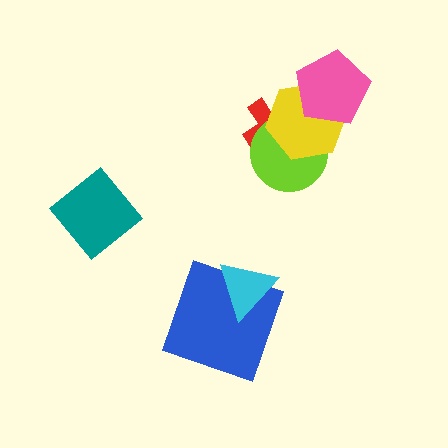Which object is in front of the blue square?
The cyan triangle is in front of the blue square.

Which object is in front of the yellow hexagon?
The pink pentagon is in front of the yellow hexagon.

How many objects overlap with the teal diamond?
0 objects overlap with the teal diamond.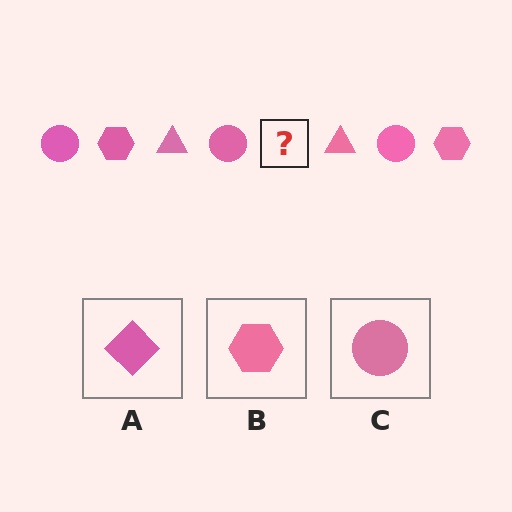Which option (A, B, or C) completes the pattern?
B.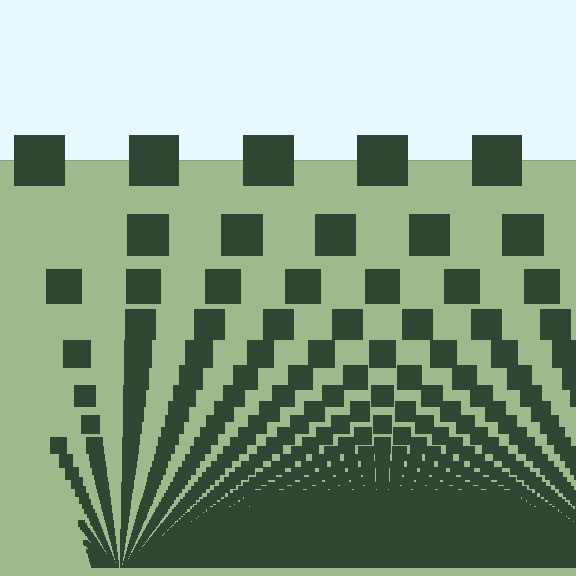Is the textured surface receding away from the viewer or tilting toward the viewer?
The surface appears to tilt toward the viewer. Texture elements get larger and sparser toward the top.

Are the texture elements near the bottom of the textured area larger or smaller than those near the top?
Smaller. The gradient is inverted — elements near the bottom are smaller and denser.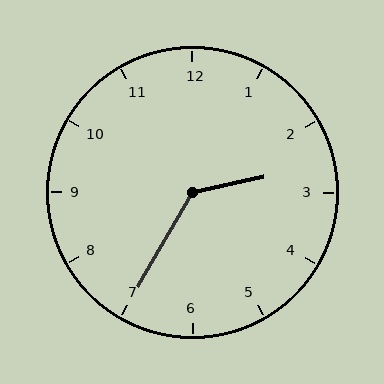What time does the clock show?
2:35.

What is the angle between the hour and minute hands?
Approximately 132 degrees.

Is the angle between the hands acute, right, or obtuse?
It is obtuse.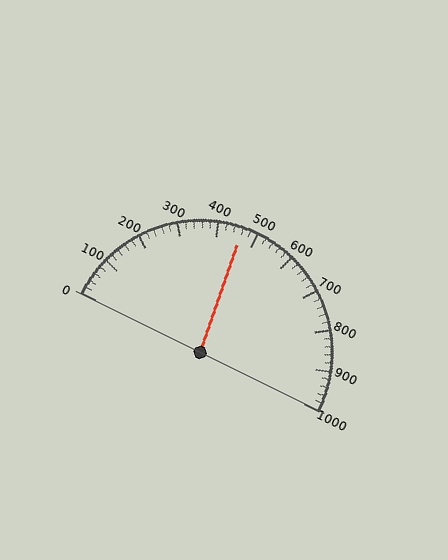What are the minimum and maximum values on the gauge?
The gauge ranges from 0 to 1000.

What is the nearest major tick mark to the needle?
The nearest major tick mark is 500.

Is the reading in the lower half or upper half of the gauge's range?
The reading is in the lower half of the range (0 to 1000).